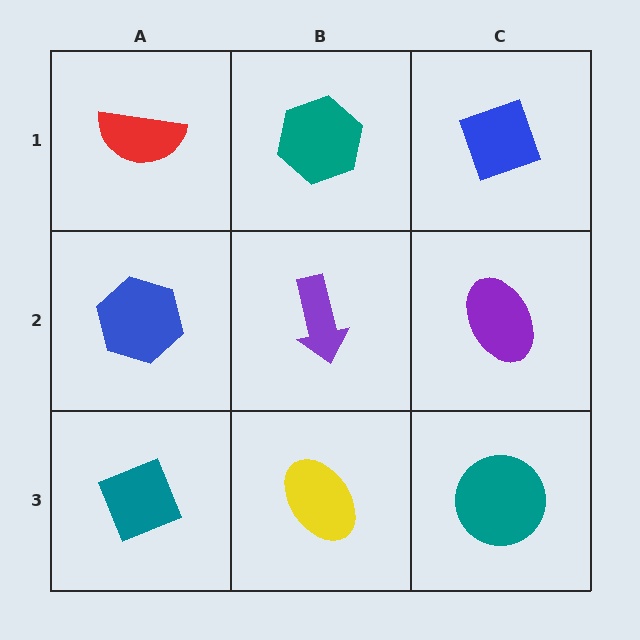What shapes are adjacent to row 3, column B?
A purple arrow (row 2, column B), a teal diamond (row 3, column A), a teal circle (row 3, column C).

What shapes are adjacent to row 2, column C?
A blue diamond (row 1, column C), a teal circle (row 3, column C), a purple arrow (row 2, column B).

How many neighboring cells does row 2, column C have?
3.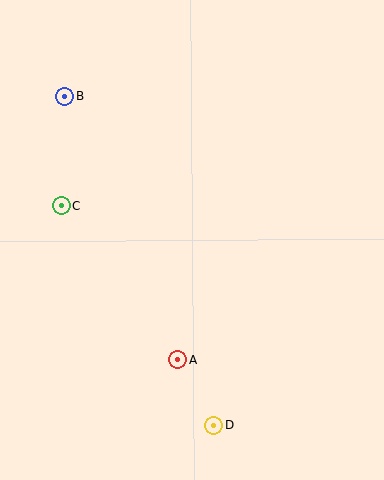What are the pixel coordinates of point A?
Point A is at (178, 360).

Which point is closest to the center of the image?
Point A at (178, 360) is closest to the center.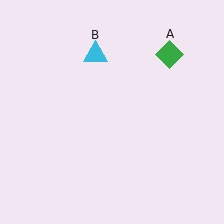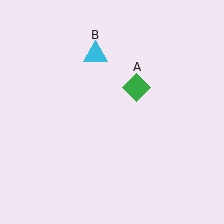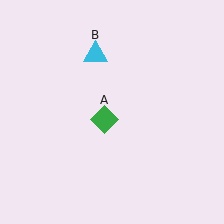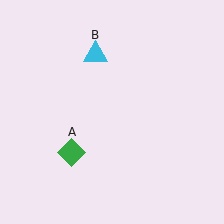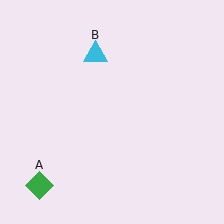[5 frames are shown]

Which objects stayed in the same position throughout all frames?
Cyan triangle (object B) remained stationary.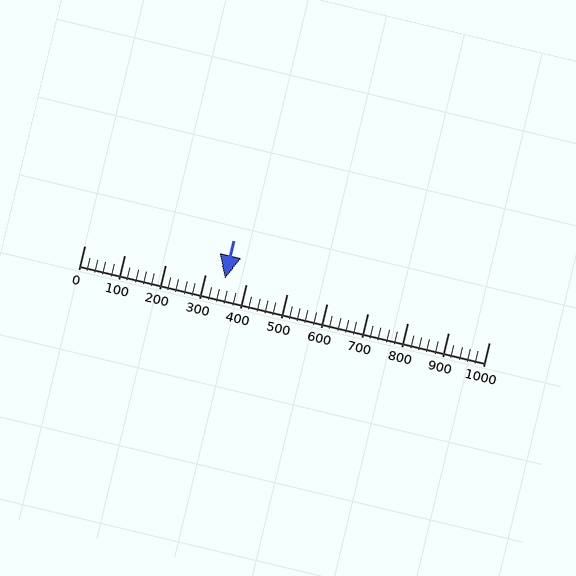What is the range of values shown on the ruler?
The ruler shows values from 0 to 1000.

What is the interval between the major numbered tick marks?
The major tick marks are spaced 100 units apart.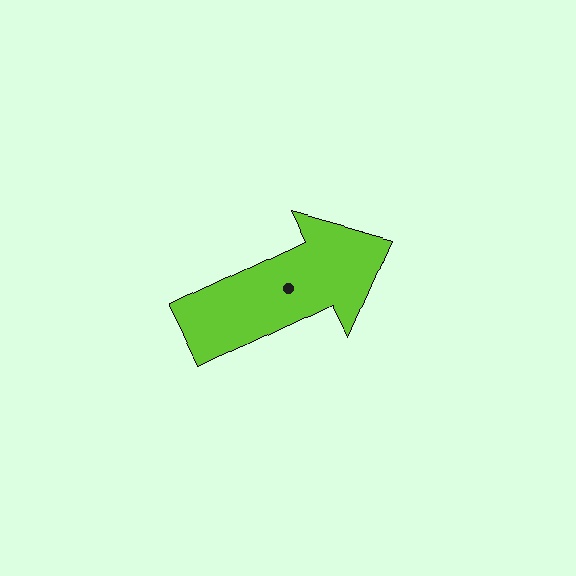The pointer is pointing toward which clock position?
Roughly 2 o'clock.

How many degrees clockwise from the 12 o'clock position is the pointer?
Approximately 65 degrees.